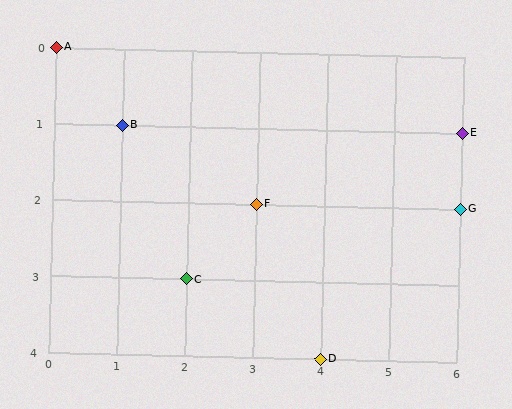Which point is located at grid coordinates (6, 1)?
Point E is at (6, 1).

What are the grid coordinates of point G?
Point G is at grid coordinates (6, 2).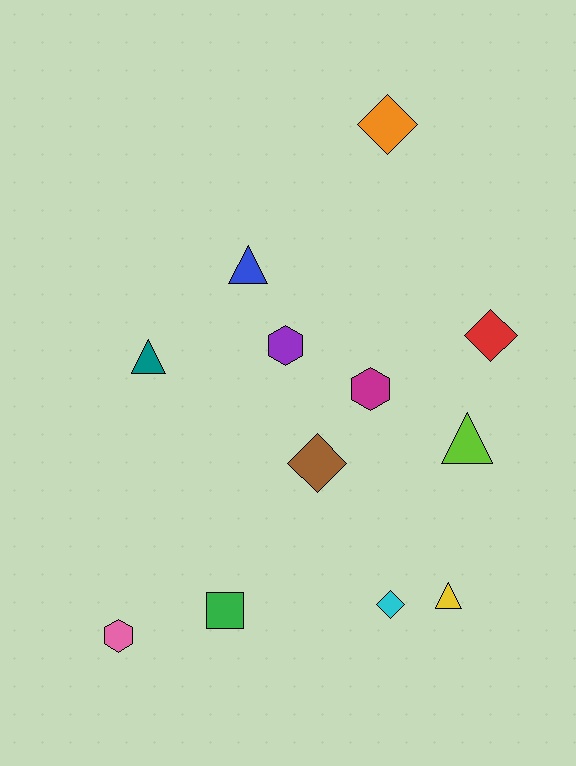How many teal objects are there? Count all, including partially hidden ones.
There is 1 teal object.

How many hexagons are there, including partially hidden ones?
There are 3 hexagons.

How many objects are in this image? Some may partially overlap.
There are 12 objects.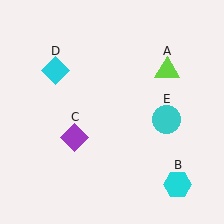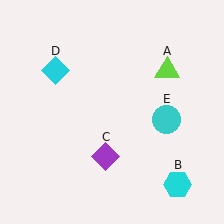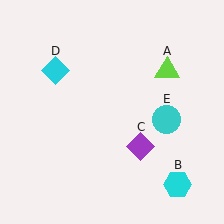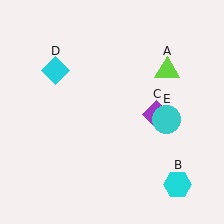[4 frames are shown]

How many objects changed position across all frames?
1 object changed position: purple diamond (object C).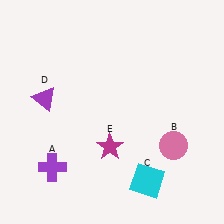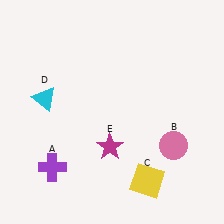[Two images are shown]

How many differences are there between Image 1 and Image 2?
There are 2 differences between the two images.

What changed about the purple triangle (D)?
In Image 1, D is purple. In Image 2, it changed to cyan.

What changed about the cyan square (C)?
In Image 1, C is cyan. In Image 2, it changed to yellow.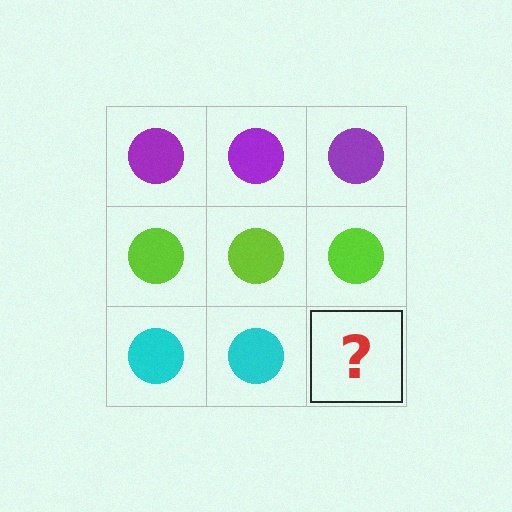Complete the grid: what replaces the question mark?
The question mark should be replaced with a cyan circle.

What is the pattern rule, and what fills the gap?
The rule is that each row has a consistent color. The gap should be filled with a cyan circle.